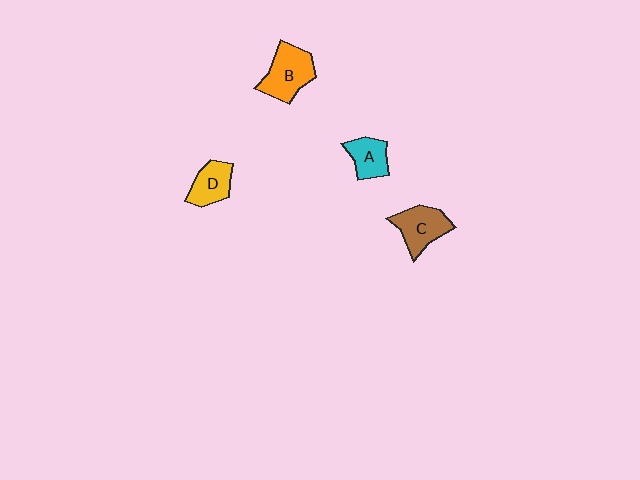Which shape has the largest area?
Shape B (orange).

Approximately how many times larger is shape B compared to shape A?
Approximately 1.5 times.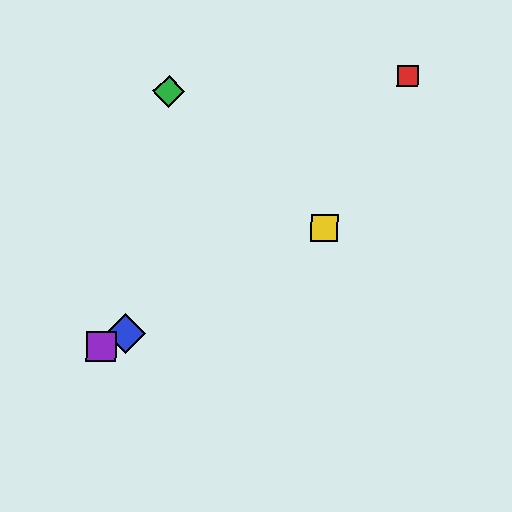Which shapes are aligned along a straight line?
The blue diamond, the yellow square, the purple square are aligned along a straight line.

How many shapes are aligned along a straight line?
3 shapes (the blue diamond, the yellow square, the purple square) are aligned along a straight line.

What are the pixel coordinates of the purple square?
The purple square is at (102, 347).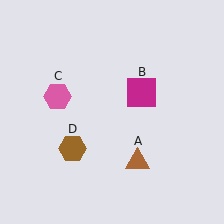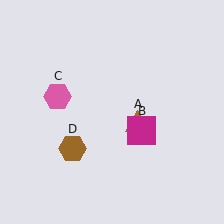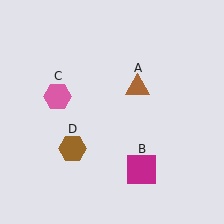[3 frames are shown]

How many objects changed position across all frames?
2 objects changed position: brown triangle (object A), magenta square (object B).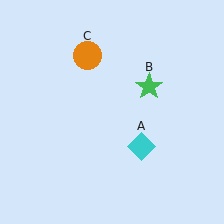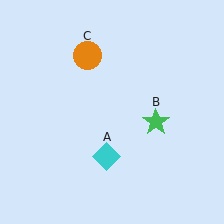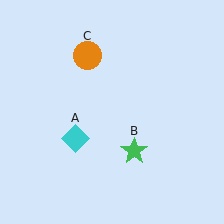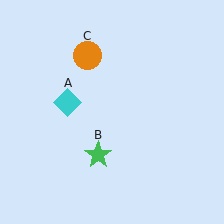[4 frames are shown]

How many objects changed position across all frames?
2 objects changed position: cyan diamond (object A), green star (object B).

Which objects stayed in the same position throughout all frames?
Orange circle (object C) remained stationary.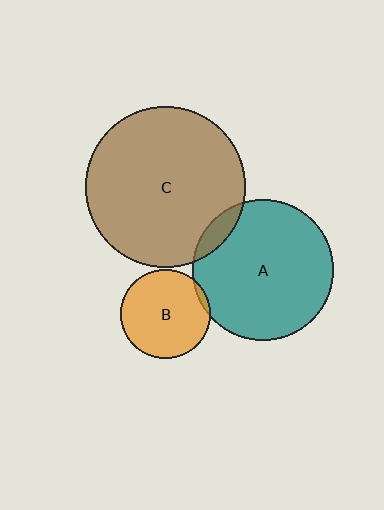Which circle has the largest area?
Circle C (brown).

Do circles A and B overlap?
Yes.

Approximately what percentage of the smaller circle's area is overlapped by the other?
Approximately 5%.